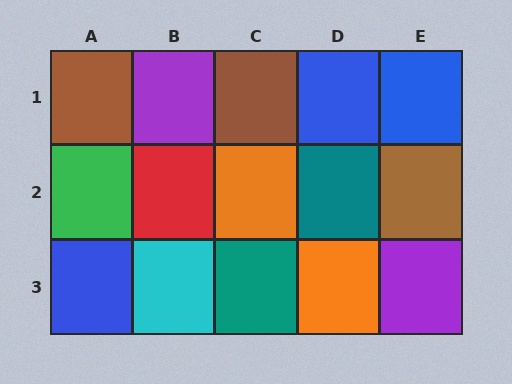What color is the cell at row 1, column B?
Purple.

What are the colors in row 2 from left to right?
Green, red, orange, teal, brown.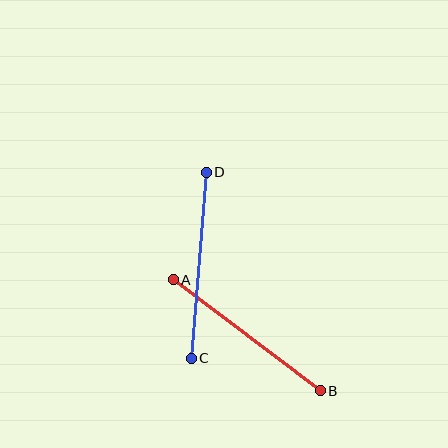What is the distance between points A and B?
The distance is approximately 184 pixels.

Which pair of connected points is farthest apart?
Points C and D are farthest apart.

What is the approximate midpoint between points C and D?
The midpoint is at approximately (199, 265) pixels.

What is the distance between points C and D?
The distance is approximately 186 pixels.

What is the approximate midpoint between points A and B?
The midpoint is at approximately (247, 335) pixels.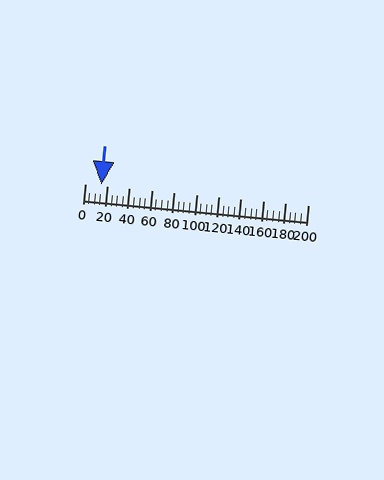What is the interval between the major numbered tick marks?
The major tick marks are spaced 20 units apart.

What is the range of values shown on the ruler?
The ruler shows values from 0 to 200.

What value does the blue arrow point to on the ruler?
The blue arrow points to approximately 15.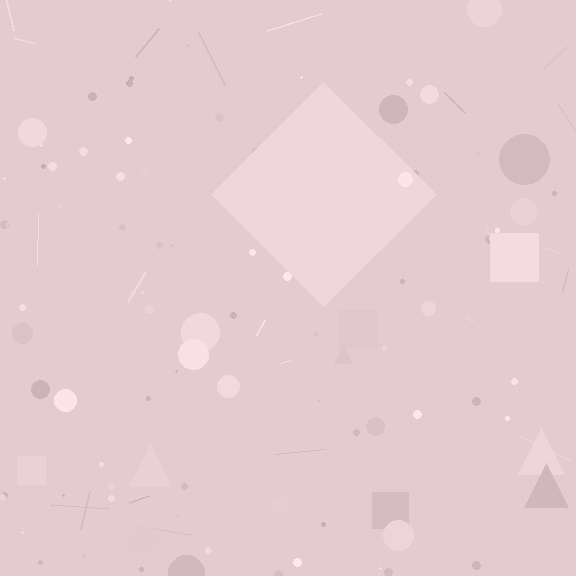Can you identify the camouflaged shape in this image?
The camouflaged shape is a diamond.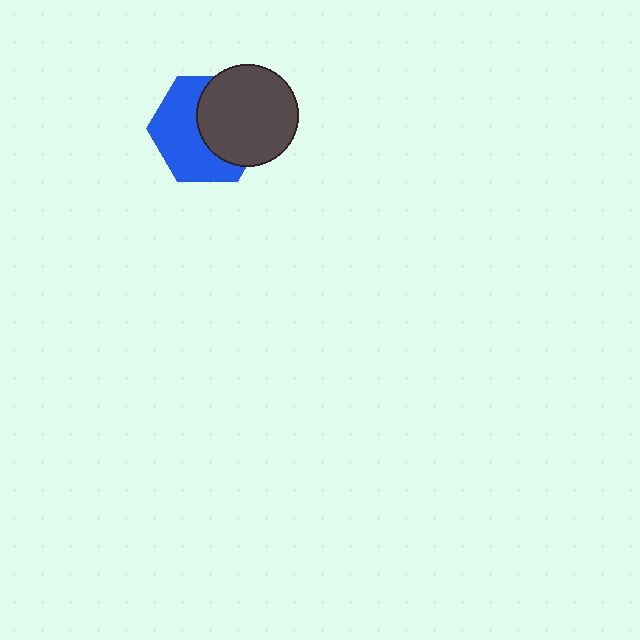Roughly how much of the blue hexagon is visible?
About half of it is visible (roughly 53%).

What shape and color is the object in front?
The object in front is a dark gray circle.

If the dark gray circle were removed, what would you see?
You would see the complete blue hexagon.